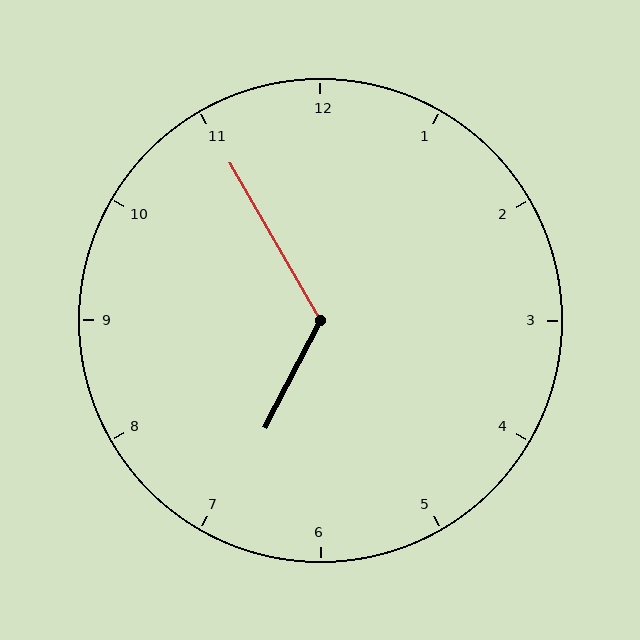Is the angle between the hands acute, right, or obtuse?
It is obtuse.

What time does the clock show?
6:55.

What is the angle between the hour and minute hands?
Approximately 122 degrees.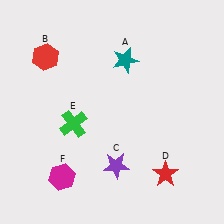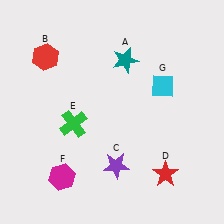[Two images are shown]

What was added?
A cyan diamond (G) was added in Image 2.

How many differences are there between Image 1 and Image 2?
There is 1 difference between the two images.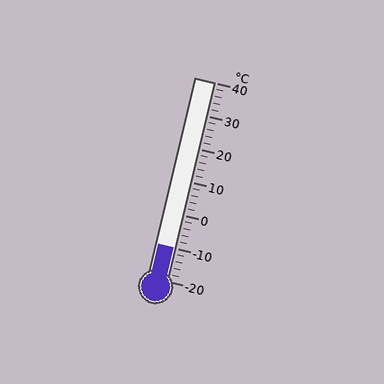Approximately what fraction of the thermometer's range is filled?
The thermometer is filled to approximately 15% of its range.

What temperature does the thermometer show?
The thermometer shows approximately -10°C.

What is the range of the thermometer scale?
The thermometer scale ranges from -20°C to 40°C.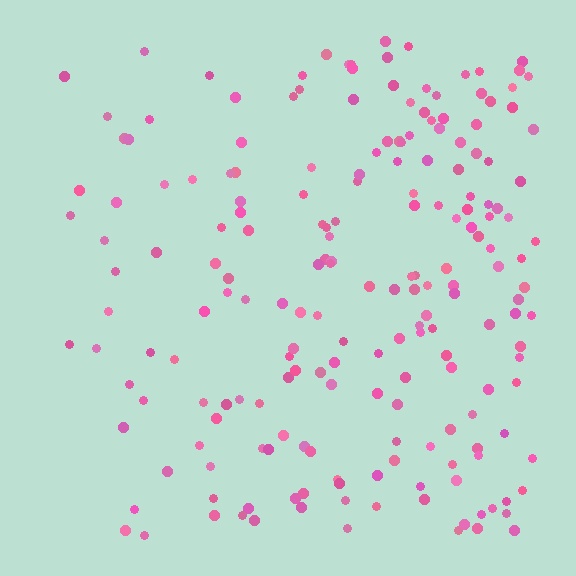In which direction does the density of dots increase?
From left to right, with the right side densest.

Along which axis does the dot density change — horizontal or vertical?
Horizontal.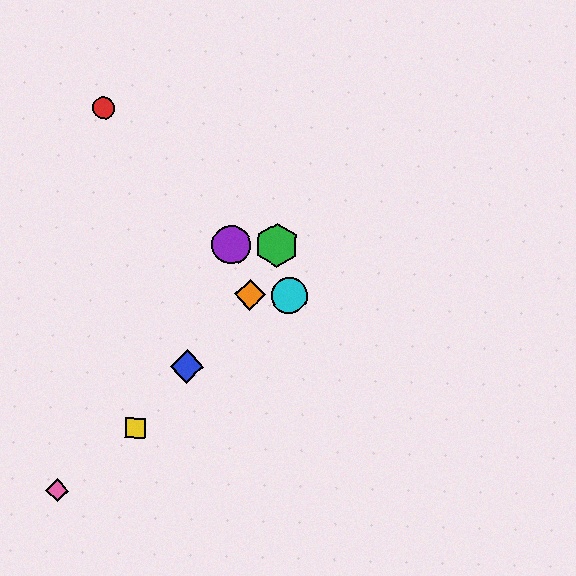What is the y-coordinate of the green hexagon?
The green hexagon is at y≈245.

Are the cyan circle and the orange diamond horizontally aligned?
Yes, both are at y≈296.